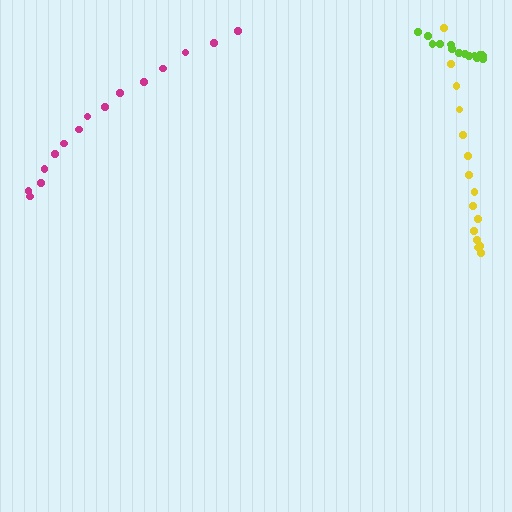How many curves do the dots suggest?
There are 3 distinct paths.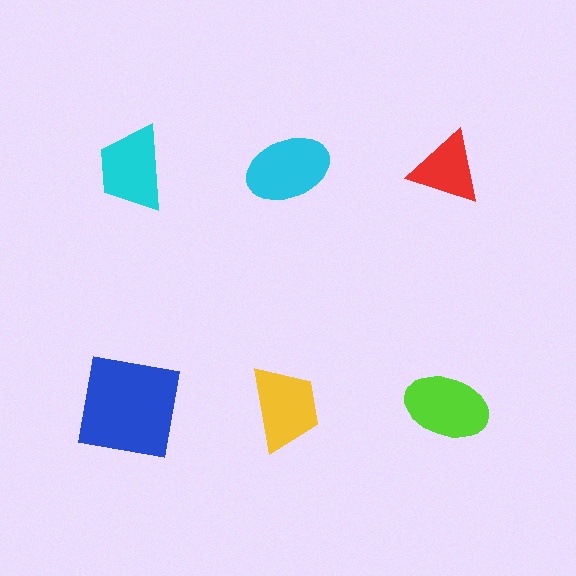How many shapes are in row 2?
3 shapes.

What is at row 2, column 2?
A yellow trapezoid.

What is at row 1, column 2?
A cyan ellipse.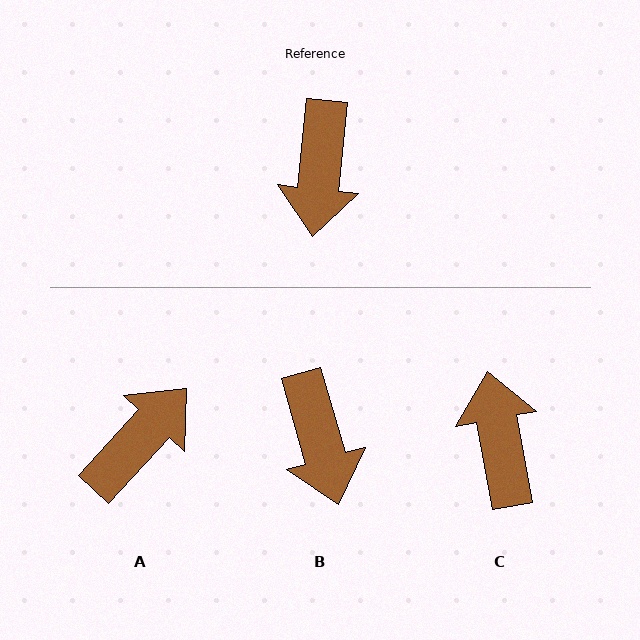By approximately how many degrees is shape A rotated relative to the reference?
Approximately 143 degrees counter-clockwise.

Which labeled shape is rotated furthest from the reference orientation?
C, about 164 degrees away.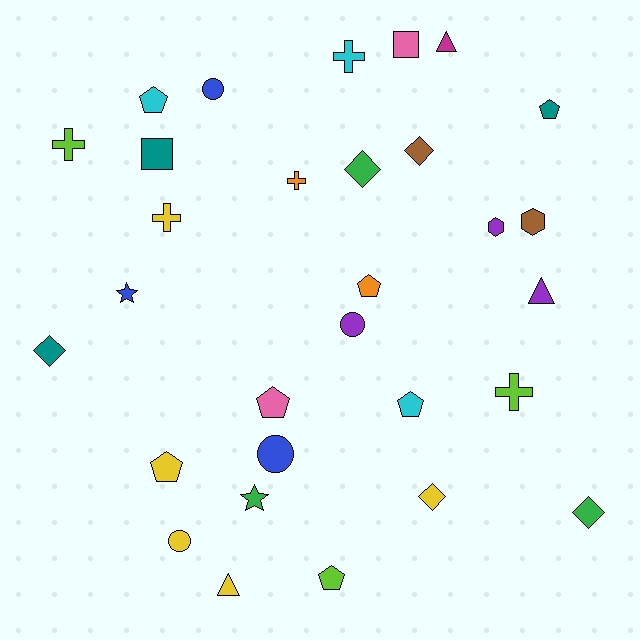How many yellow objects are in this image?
There are 5 yellow objects.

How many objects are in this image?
There are 30 objects.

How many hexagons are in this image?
There are 2 hexagons.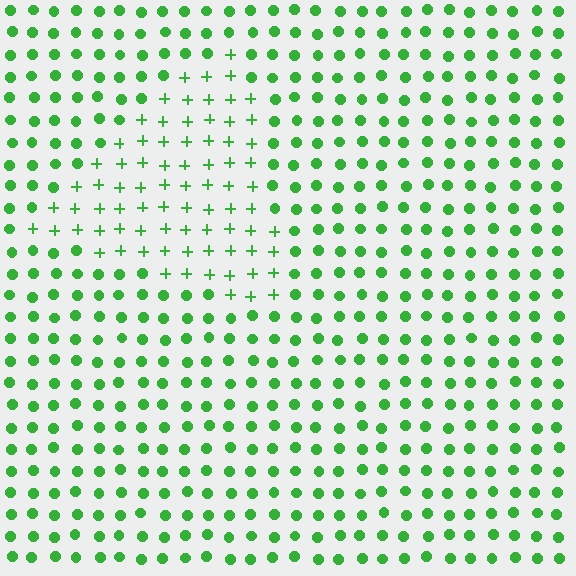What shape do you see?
I see a triangle.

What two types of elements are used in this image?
The image uses plus signs inside the triangle region and circles outside it.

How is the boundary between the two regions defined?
The boundary is defined by a change in element shape: plus signs inside vs. circles outside. All elements share the same color and spacing.